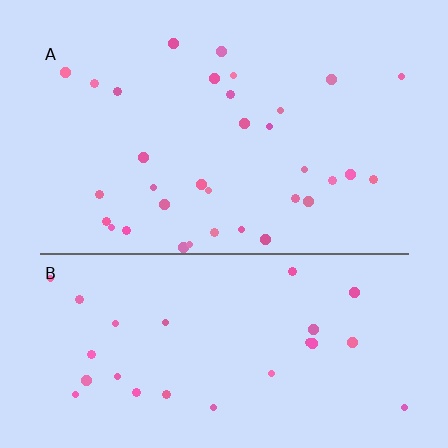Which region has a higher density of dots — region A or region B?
A (the top).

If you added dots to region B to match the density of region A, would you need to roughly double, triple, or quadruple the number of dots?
Approximately double.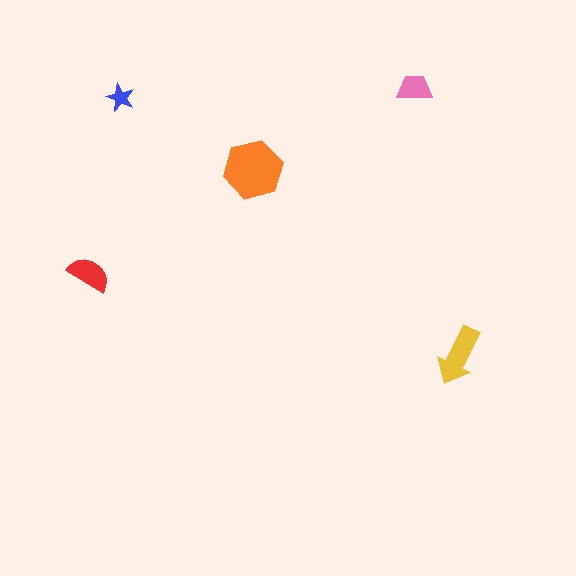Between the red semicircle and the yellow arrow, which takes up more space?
The yellow arrow.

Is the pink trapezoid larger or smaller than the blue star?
Larger.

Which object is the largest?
The orange hexagon.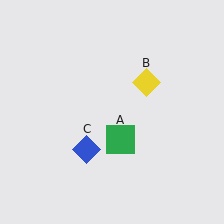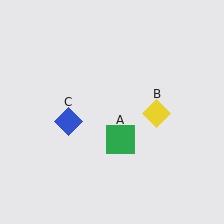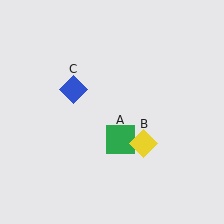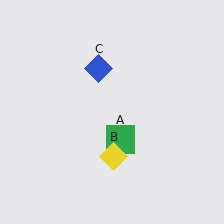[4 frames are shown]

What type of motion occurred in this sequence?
The yellow diamond (object B), blue diamond (object C) rotated clockwise around the center of the scene.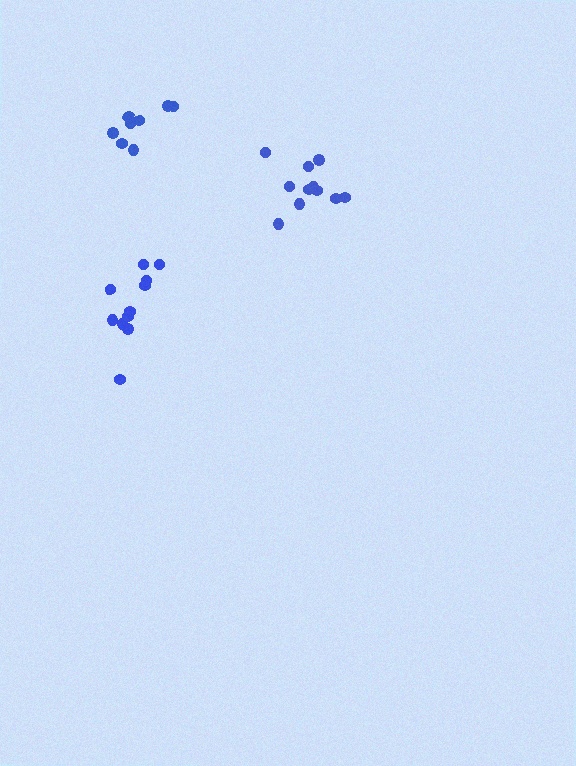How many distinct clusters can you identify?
There are 3 distinct clusters.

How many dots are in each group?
Group 1: 11 dots, Group 2: 8 dots, Group 3: 11 dots (30 total).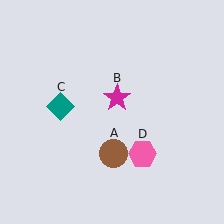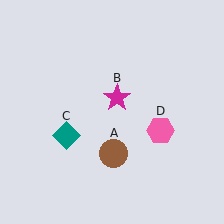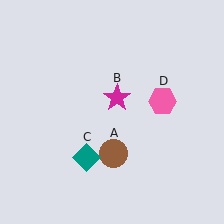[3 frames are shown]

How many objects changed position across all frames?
2 objects changed position: teal diamond (object C), pink hexagon (object D).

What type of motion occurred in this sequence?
The teal diamond (object C), pink hexagon (object D) rotated counterclockwise around the center of the scene.